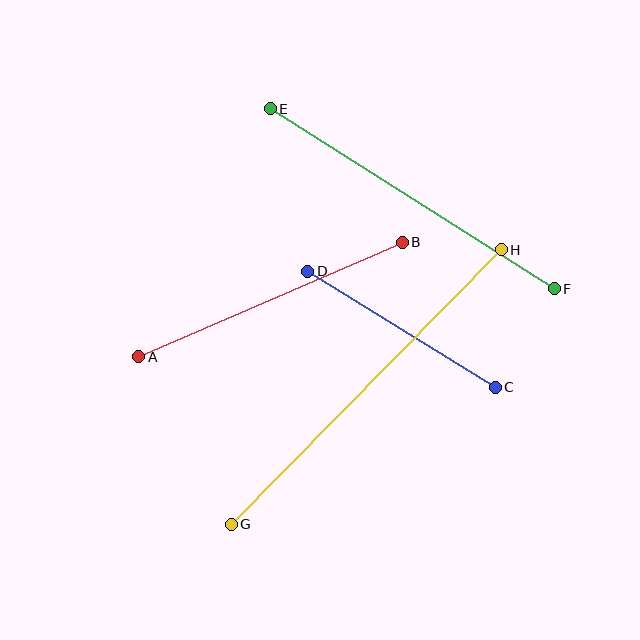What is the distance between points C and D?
The distance is approximately 220 pixels.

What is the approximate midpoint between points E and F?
The midpoint is at approximately (412, 199) pixels.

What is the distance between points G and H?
The distance is approximately 385 pixels.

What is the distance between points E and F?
The distance is approximately 337 pixels.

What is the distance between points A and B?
The distance is approximately 287 pixels.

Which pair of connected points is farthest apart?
Points G and H are farthest apart.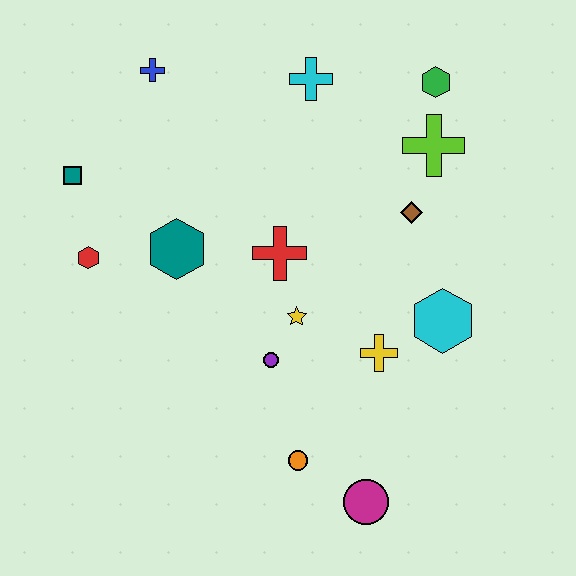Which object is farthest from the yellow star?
The blue cross is farthest from the yellow star.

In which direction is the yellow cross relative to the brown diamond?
The yellow cross is below the brown diamond.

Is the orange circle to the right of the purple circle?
Yes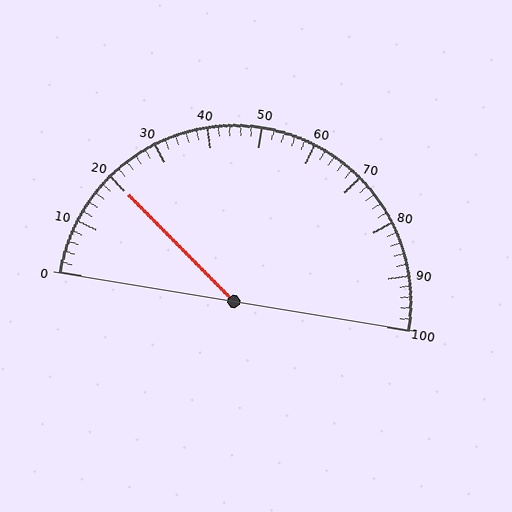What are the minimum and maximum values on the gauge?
The gauge ranges from 0 to 100.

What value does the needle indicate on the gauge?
The needle indicates approximately 20.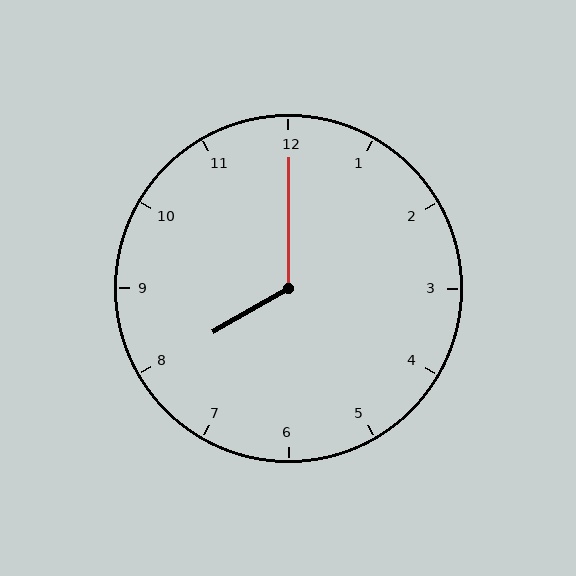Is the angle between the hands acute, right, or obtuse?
It is obtuse.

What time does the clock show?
8:00.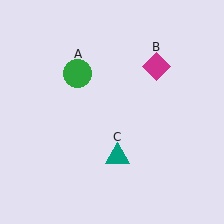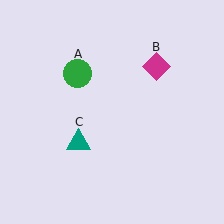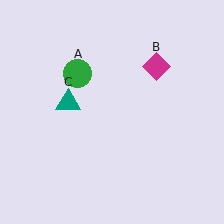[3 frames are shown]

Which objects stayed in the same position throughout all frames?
Green circle (object A) and magenta diamond (object B) remained stationary.